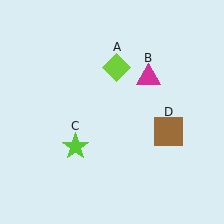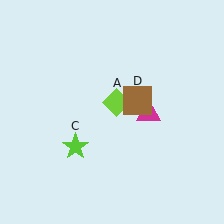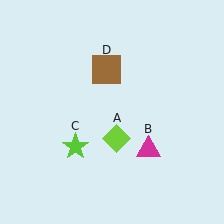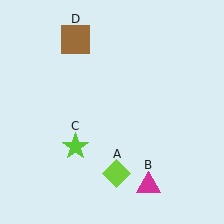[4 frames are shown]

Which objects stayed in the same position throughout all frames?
Lime star (object C) remained stationary.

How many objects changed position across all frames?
3 objects changed position: lime diamond (object A), magenta triangle (object B), brown square (object D).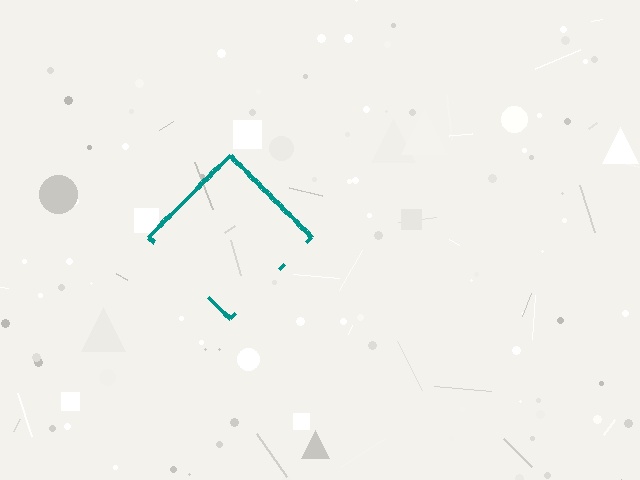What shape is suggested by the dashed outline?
The dashed outline suggests a diamond.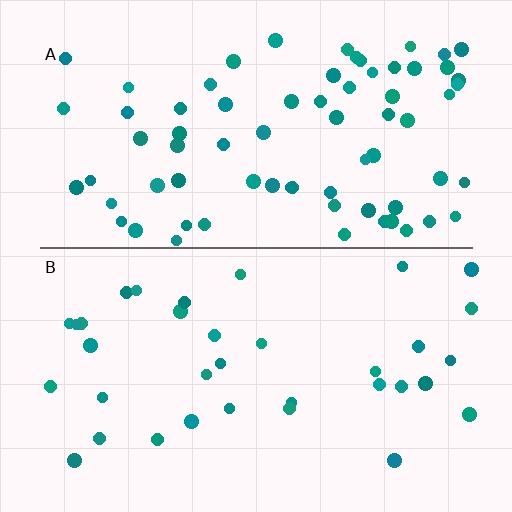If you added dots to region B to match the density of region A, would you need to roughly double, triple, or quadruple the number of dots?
Approximately double.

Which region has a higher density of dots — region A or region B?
A (the top).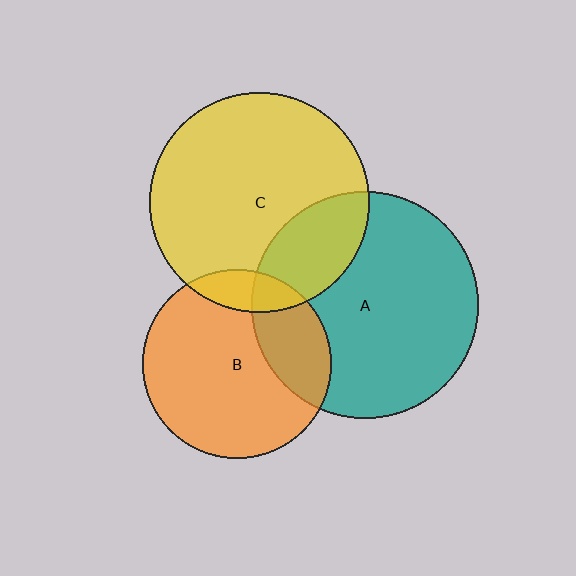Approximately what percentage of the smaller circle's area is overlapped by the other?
Approximately 10%.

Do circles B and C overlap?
Yes.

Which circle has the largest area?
Circle A (teal).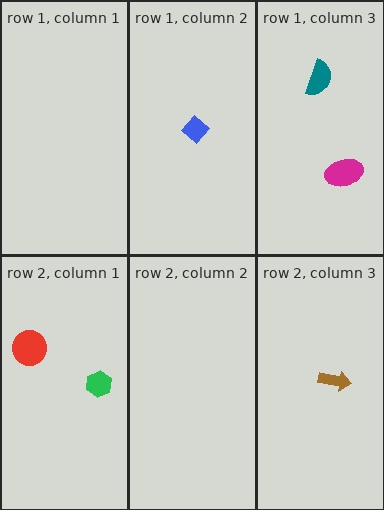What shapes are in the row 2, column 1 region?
The red circle, the green hexagon.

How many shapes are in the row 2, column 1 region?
2.